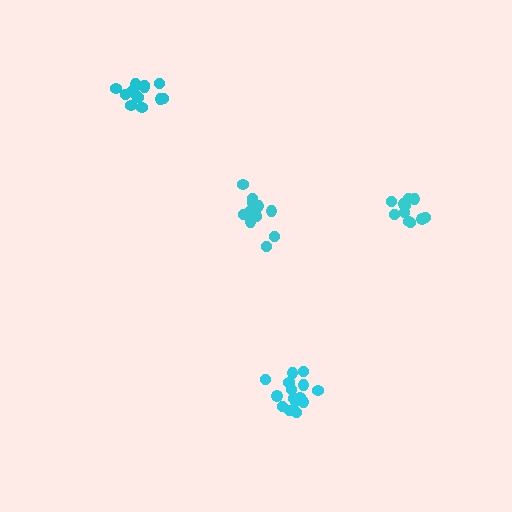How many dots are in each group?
Group 1: 15 dots, Group 2: 13 dots, Group 3: 11 dots, Group 4: 14 dots (53 total).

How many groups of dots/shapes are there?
There are 4 groups.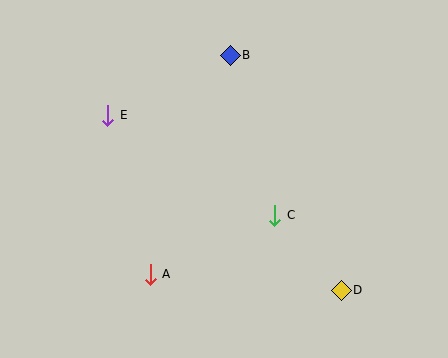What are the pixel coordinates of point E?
Point E is at (108, 115).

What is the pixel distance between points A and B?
The distance between A and B is 233 pixels.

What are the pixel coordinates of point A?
Point A is at (150, 274).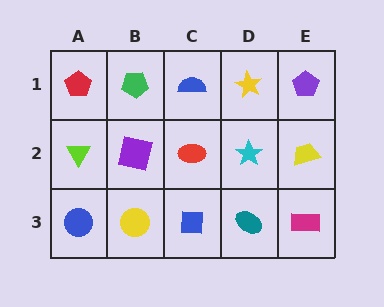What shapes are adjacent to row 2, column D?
A yellow star (row 1, column D), a teal ellipse (row 3, column D), a red ellipse (row 2, column C), a yellow trapezoid (row 2, column E).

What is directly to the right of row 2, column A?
A purple square.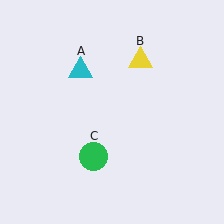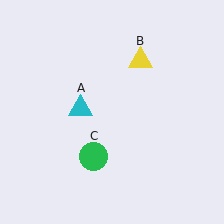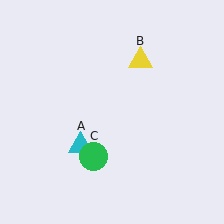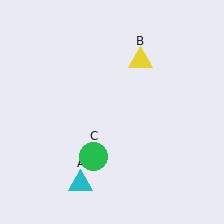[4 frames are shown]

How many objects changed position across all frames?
1 object changed position: cyan triangle (object A).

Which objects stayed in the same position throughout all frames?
Yellow triangle (object B) and green circle (object C) remained stationary.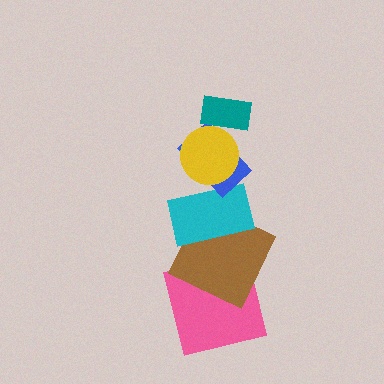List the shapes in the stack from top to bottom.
From top to bottom: the teal rectangle, the yellow circle, the blue rectangle, the cyan rectangle, the brown square, the pink square.